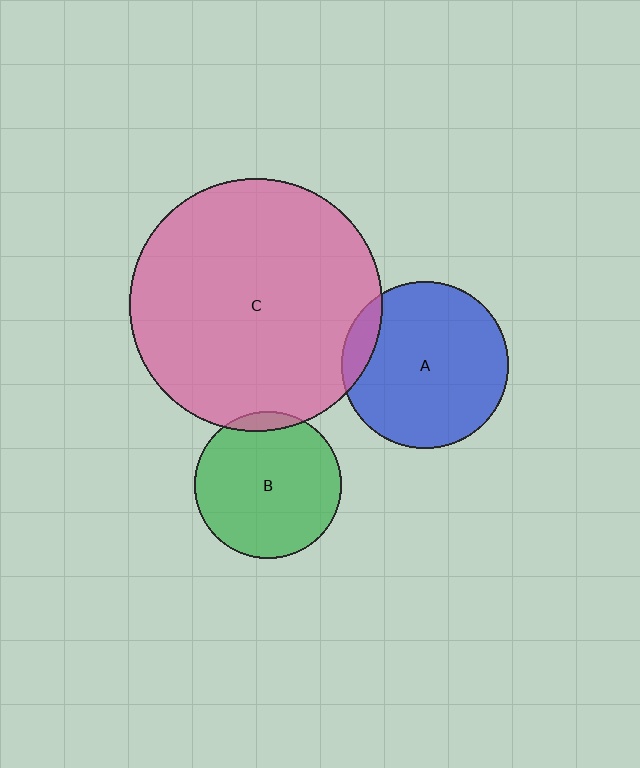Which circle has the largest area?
Circle C (pink).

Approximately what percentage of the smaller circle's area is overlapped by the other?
Approximately 10%.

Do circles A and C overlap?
Yes.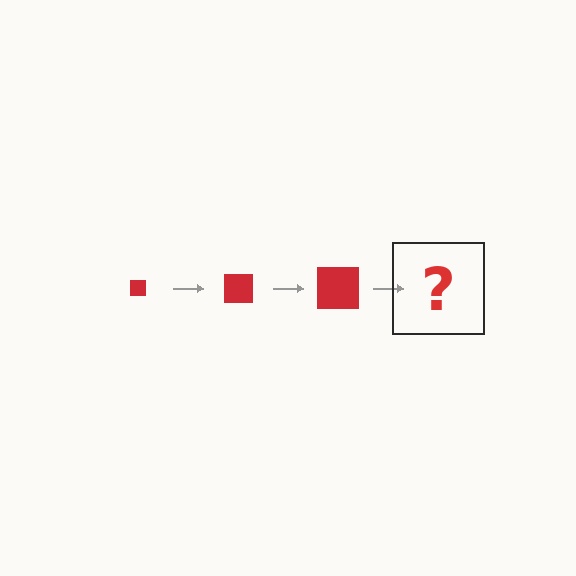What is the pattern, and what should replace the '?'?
The pattern is that the square gets progressively larger each step. The '?' should be a red square, larger than the previous one.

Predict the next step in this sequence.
The next step is a red square, larger than the previous one.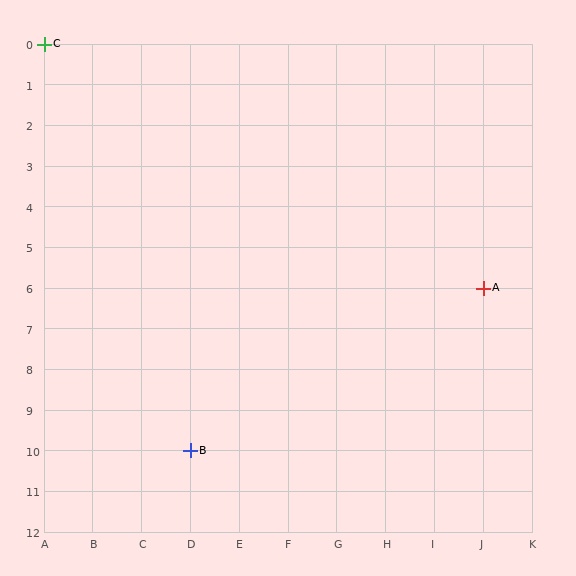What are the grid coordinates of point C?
Point C is at grid coordinates (A, 0).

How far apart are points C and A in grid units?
Points C and A are 9 columns and 6 rows apart (about 10.8 grid units diagonally).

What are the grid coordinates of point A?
Point A is at grid coordinates (J, 6).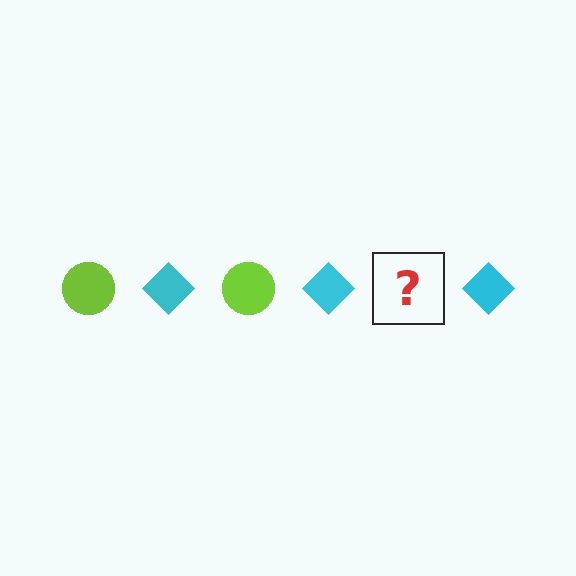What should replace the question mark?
The question mark should be replaced with a lime circle.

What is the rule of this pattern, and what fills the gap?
The rule is that the pattern alternates between lime circle and cyan diamond. The gap should be filled with a lime circle.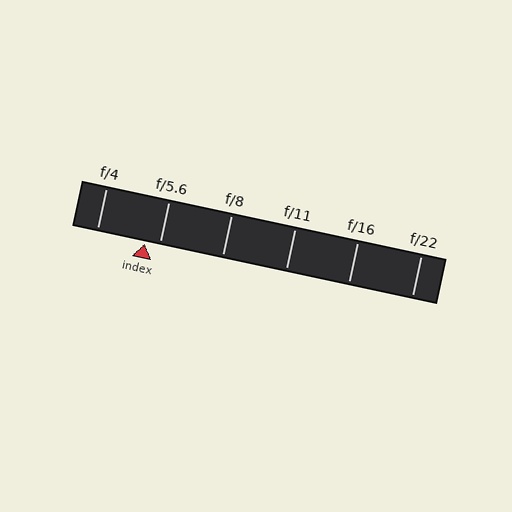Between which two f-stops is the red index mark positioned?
The index mark is between f/4 and f/5.6.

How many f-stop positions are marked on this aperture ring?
There are 6 f-stop positions marked.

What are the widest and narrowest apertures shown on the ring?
The widest aperture shown is f/4 and the narrowest is f/22.